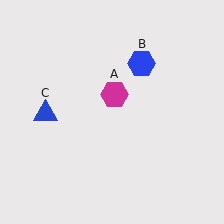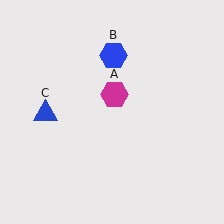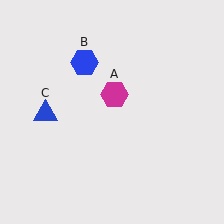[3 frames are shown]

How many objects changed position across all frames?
1 object changed position: blue hexagon (object B).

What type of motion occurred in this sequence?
The blue hexagon (object B) rotated counterclockwise around the center of the scene.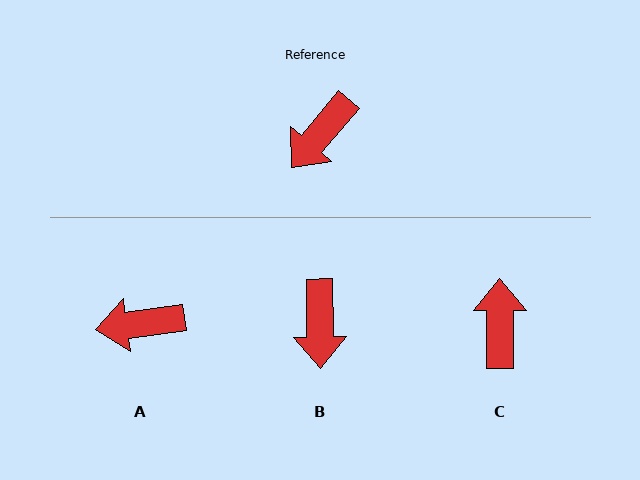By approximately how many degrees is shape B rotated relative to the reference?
Approximately 41 degrees counter-clockwise.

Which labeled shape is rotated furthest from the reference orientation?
C, about 139 degrees away.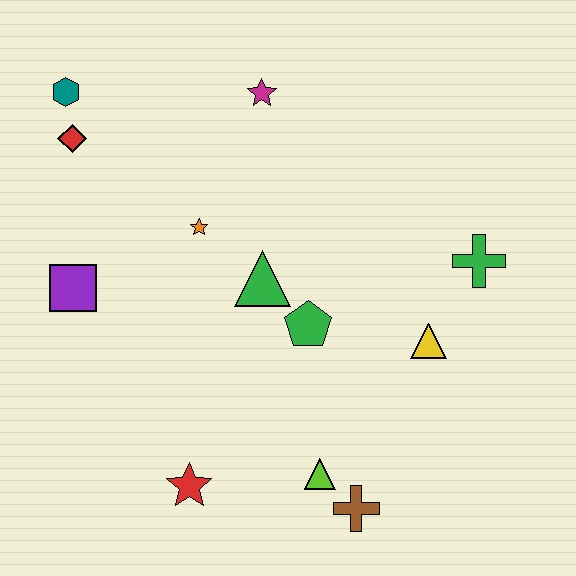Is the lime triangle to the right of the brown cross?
No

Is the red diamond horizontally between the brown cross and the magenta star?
No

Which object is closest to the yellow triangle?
The green cross is closest to the yellow triangle.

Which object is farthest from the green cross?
The teal hexagon is farthest from the green cross.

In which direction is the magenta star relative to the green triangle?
The magenta star is above the green triangle.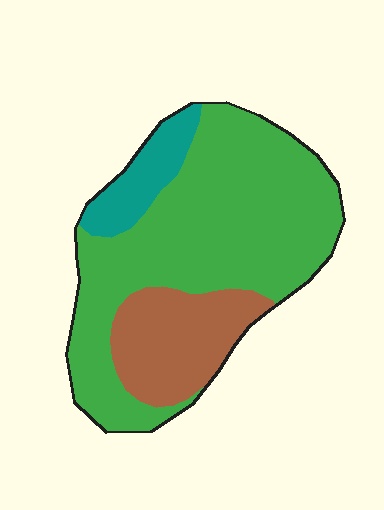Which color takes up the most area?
Green, at roughly 65%.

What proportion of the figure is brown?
Brown takes up between a sixth and a third of the figure.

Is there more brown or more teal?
Brown.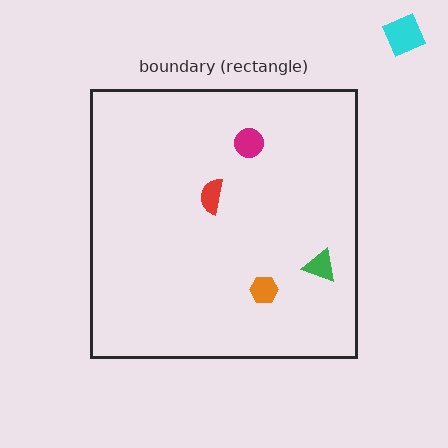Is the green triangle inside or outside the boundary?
Inside.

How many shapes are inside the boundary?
4 inside, 1 outside.